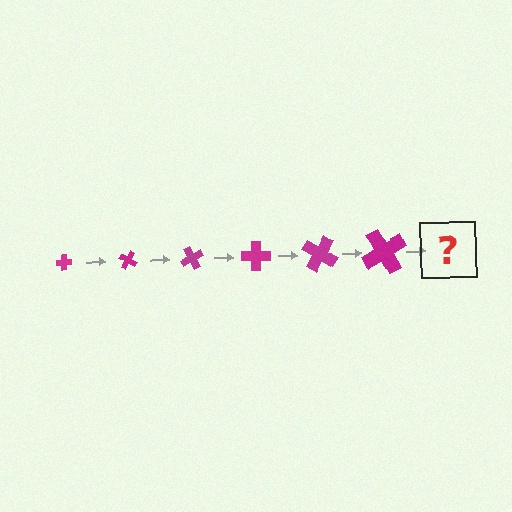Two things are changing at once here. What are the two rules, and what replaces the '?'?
The two rules are that the cross grows larger each step and it rotates 30 degrees each step. The '?' should be a cross, larger than the previous one and rotated 180 degrees from the start.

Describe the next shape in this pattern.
It should be a cross, larger than the previous one and rotated 180 degrees from the start.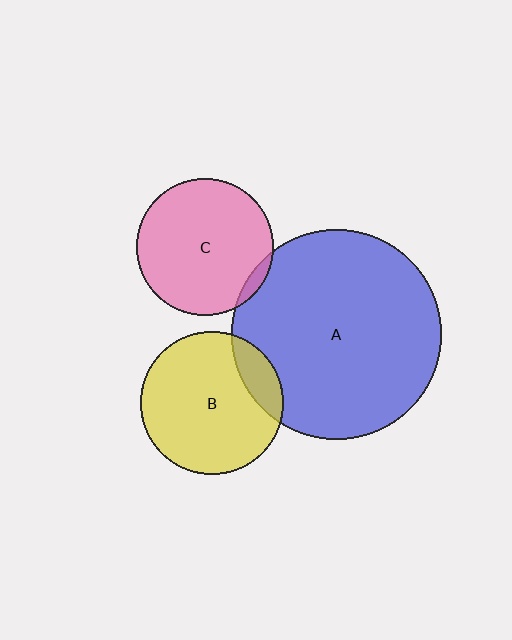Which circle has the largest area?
Circle A (blue).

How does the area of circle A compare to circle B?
Approximately 2.2 times.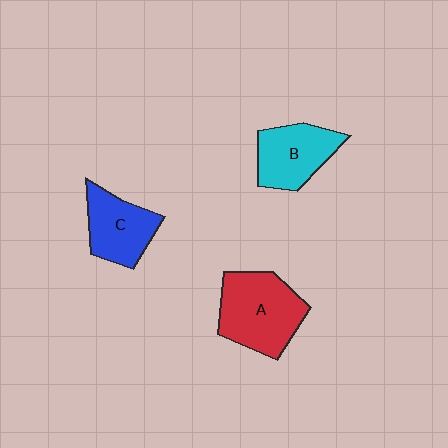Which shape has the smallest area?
Shape C (blue).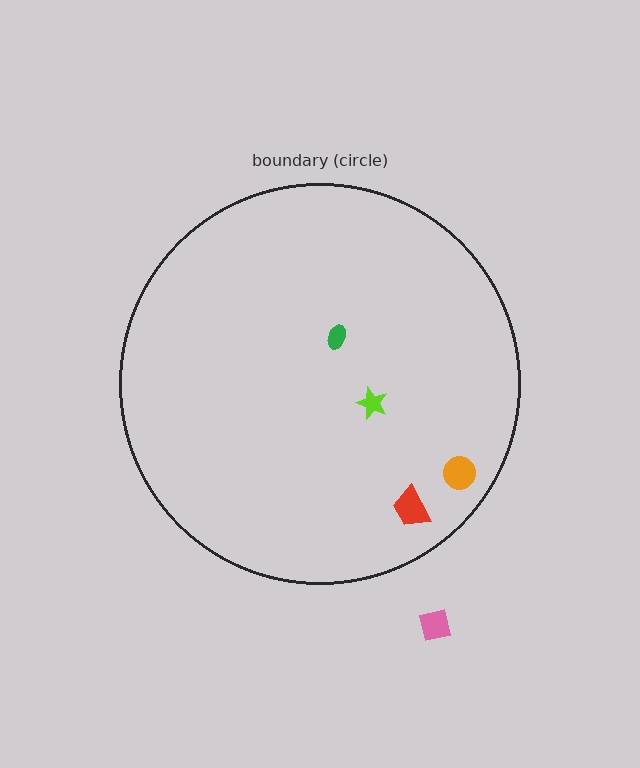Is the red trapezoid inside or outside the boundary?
Inside.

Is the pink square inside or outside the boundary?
Outside.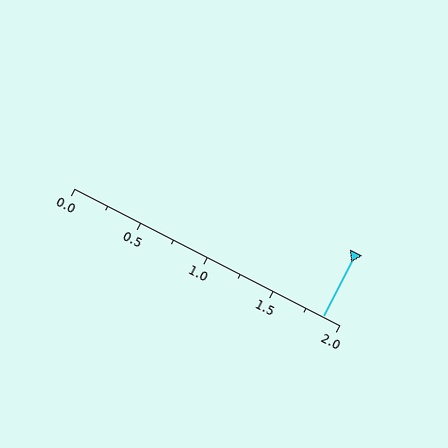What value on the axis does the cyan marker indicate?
The marker indicates approximately 1.88.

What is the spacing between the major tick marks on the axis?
The major ticks are spaced 0.5 apart.